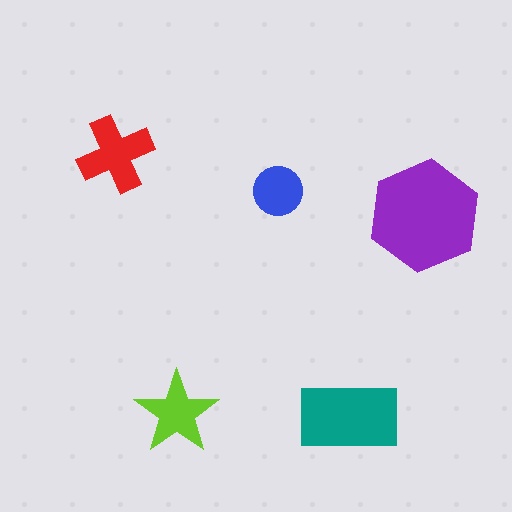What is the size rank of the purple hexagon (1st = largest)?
1st.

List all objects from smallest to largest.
The blue circle, the lime star, the red cross, the teal rectangle, the purple hexagon.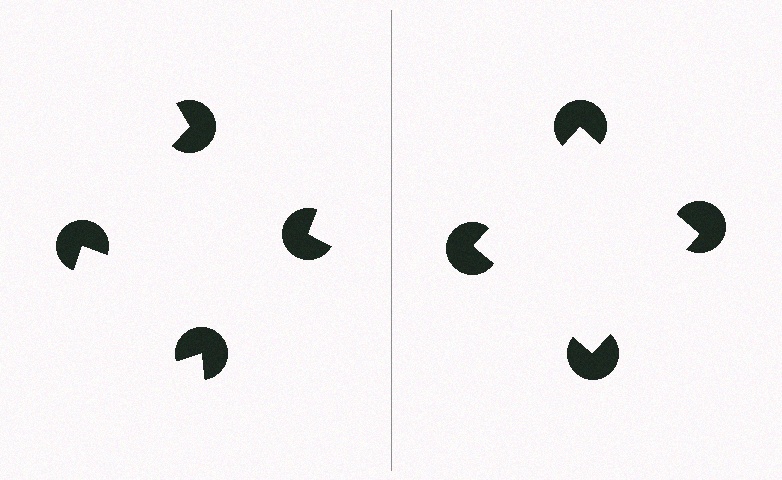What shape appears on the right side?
An illusory square.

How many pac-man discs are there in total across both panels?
8 — 4 on each side.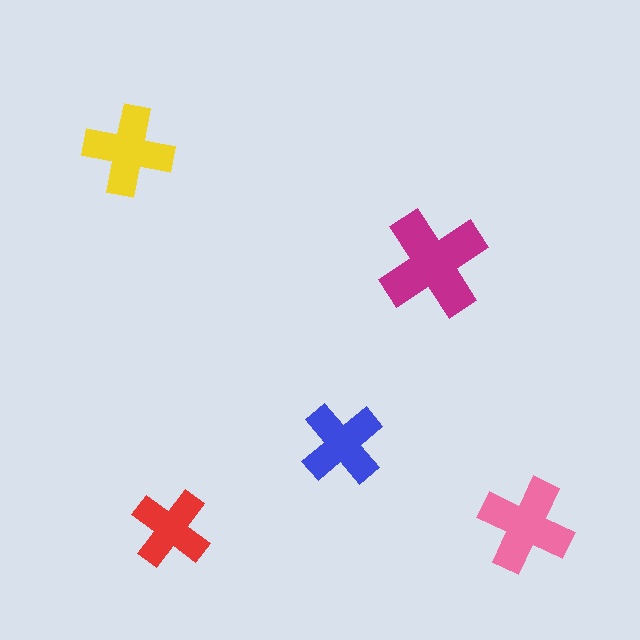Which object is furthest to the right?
The pink cross is rightmost.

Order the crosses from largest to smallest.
the magenta one, the pink one, the yellow one, the blue one, the red one.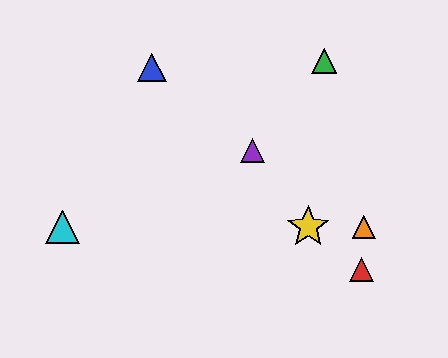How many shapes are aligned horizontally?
3 shapes (the yellow star, the orange triangle, the cyan triangle) are aligned horizontally.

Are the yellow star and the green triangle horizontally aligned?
No, the yellow star is at y≈227 and the green triangle is at y≈61.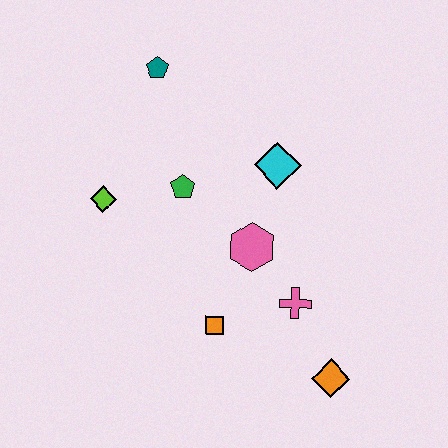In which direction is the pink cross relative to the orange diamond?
The pink cross is above the orange diamond.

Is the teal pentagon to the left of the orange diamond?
Yes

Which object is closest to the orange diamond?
The pink cross is closest to the orange diamond.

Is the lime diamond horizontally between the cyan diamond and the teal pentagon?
No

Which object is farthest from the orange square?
The teal pentagon is farthest from the orange square.